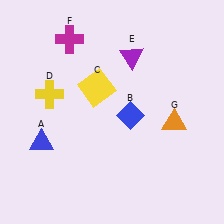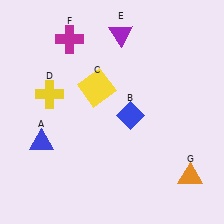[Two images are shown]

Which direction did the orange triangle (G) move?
The orange triangle (G) moved down.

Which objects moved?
The objects that moved are: the purple triangle (E), the orange triangle (G).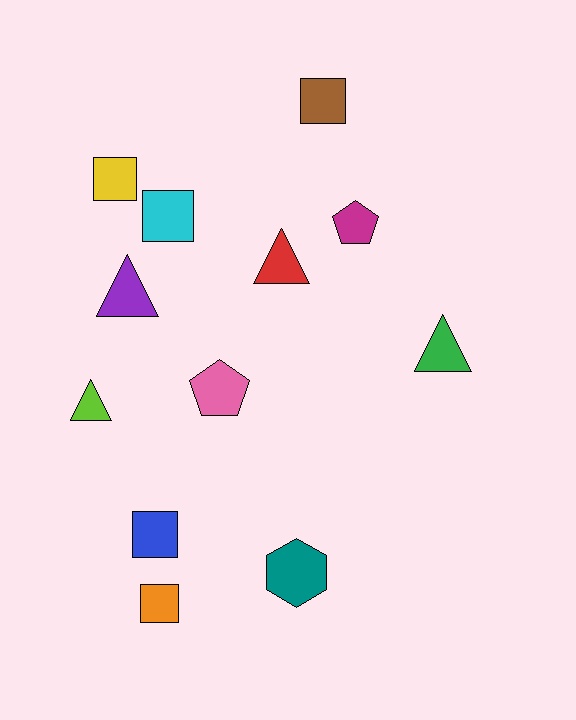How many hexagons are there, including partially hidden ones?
There is 1 hexagon.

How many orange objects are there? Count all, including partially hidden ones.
There is 1 orange object.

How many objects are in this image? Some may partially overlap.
There are 12 objects.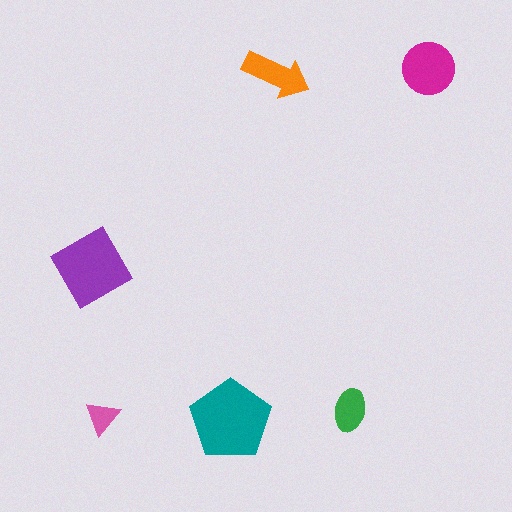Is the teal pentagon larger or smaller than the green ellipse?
Larger.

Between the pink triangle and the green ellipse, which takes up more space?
The green ellipse.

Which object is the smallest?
The pink triangle.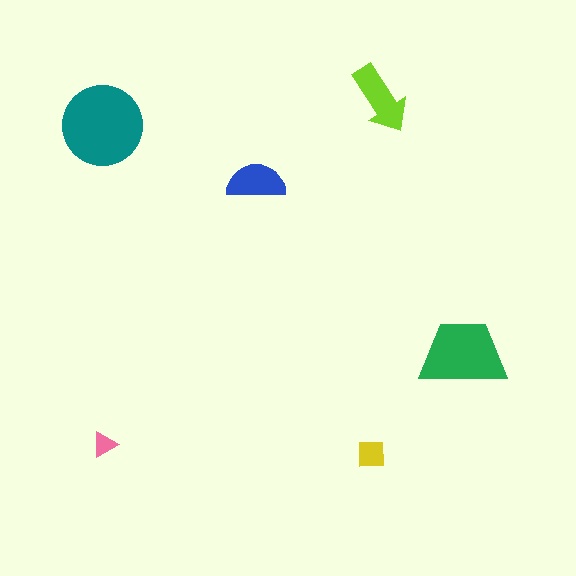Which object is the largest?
The teal circle.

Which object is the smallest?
The pink triangle.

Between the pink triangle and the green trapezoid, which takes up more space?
The green trapezoid.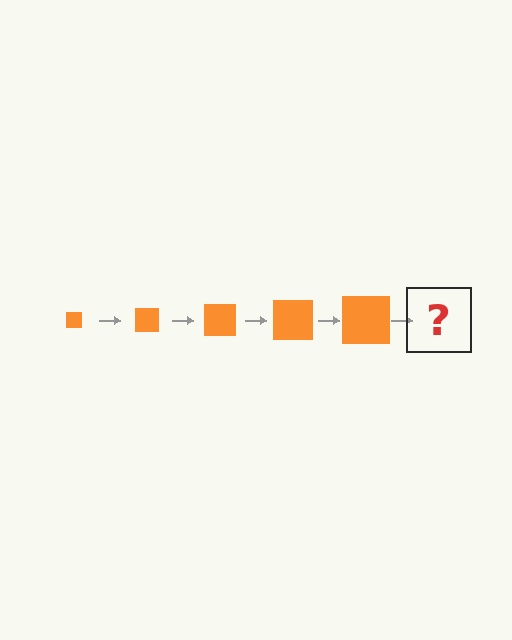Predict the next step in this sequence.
The next step is an orange square, larger than the previous one.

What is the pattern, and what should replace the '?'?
The pattern is that the square gets progressively larger each step. The '?' should be an orange square, larger than the previous one.